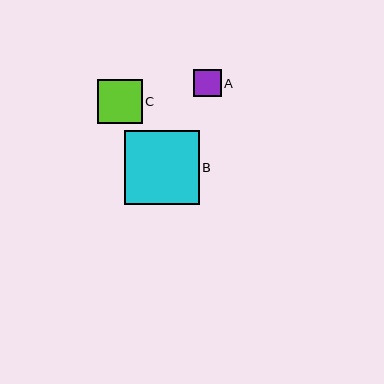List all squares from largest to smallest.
From largest to smallest: B, C, A.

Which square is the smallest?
Square A is the smallest with a size of approximately 27 pixels.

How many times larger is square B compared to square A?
Square B is approximately 2.7 times the size of square A.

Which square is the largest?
Square B is the largest with a size of approximately 74 pixels.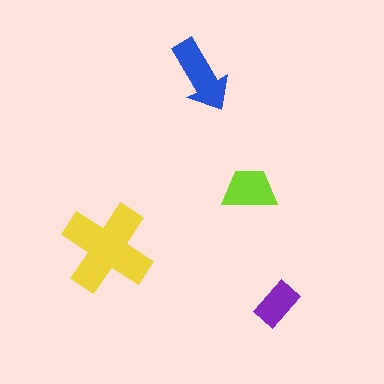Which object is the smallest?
The purple rectangle.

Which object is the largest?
The yellow cross.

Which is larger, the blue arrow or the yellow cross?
The yellow cross.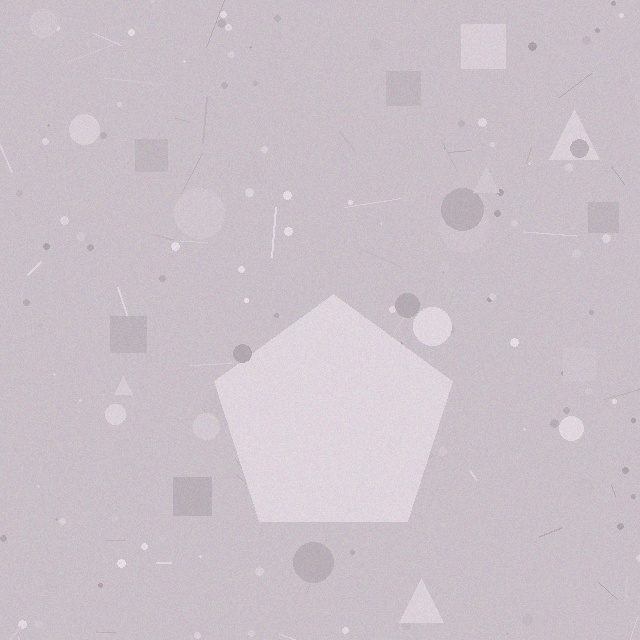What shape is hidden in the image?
A pentagon is hidden in the image.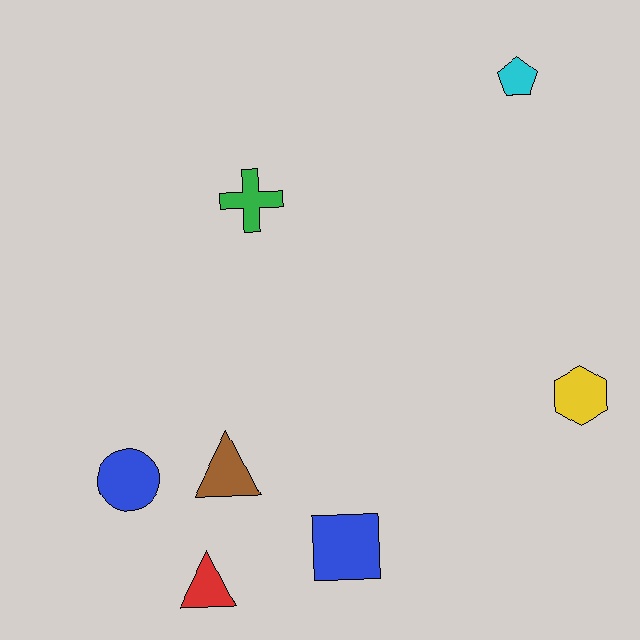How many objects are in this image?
There are 7 objects.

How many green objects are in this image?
There is 1 green object.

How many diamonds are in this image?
There are no diamonds.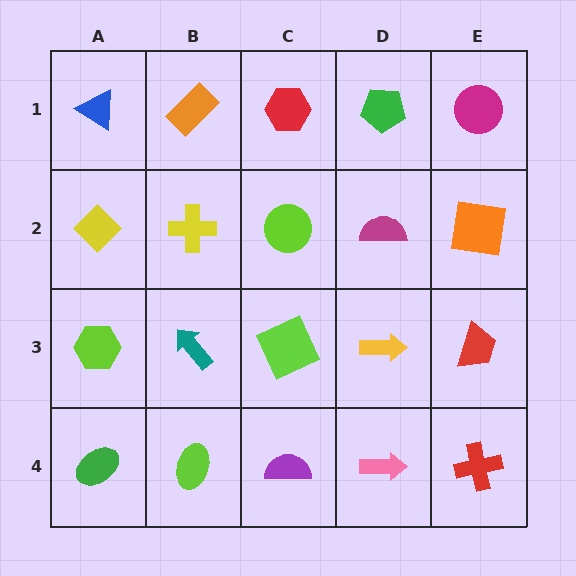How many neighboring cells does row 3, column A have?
3.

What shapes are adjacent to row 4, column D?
A yellow arrow (row 3, column D), a purple semicircle (row 4, column C), a red cross (row 4, column E).